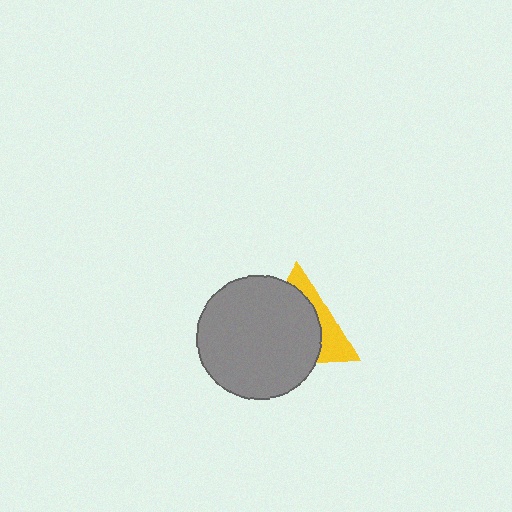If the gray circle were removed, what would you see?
You would see the complete yellow triangle.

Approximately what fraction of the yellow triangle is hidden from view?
Roughly 67% of the yellow triangle is hidden behind the gray circle.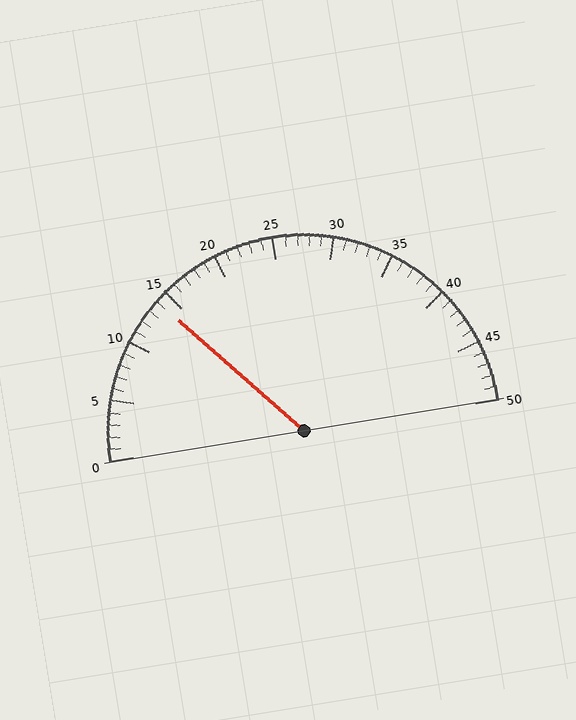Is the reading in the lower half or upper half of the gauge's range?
The reading is in the lower half of the range (0 to 50).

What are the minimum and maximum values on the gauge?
The gauge ranges from 0 to 50.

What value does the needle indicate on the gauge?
The needle indicates approximately 14.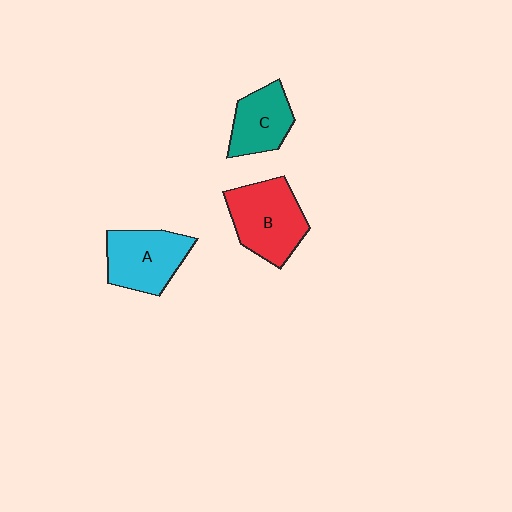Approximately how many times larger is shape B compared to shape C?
Approximately 1.4 times.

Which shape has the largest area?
Shape B (red).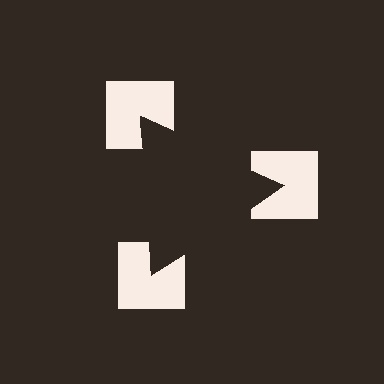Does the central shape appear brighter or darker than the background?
It typically appears slightly darker than the background, even though no actual brightness change is drawn.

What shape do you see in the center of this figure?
An illusory triangle — its edges are inferred from the aligned wedge cuts in the notched squares, not physically drawn.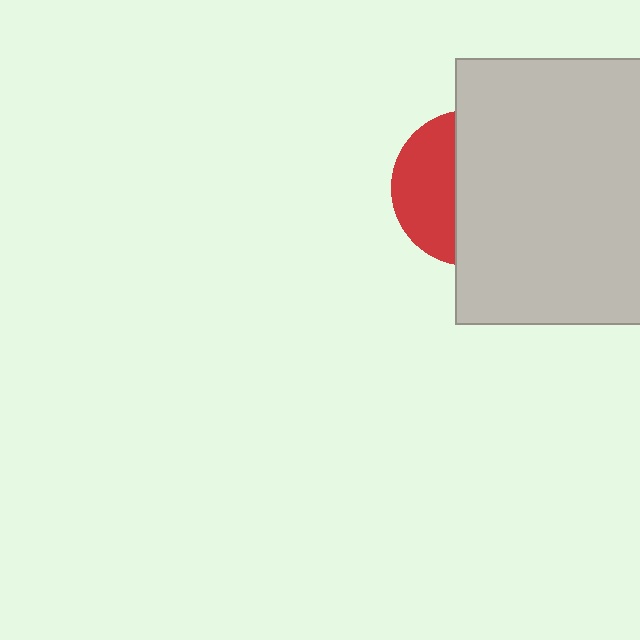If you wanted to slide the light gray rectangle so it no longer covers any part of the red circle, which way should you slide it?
Slide it right — that is the most direct way to separate the two shapes.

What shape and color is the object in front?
The object in front is a light gray rectangle.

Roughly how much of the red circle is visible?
A small part of it is visible (roughly 39%).